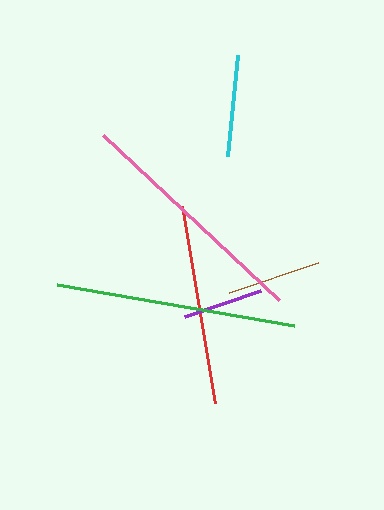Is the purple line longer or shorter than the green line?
The green line is longer than the purple line.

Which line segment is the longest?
The pink line is the longest at approximately 241 pixels.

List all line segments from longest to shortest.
From longest to shortest: pink, green, red, cyan, brown, purple.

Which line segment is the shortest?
The purple line is the shortest at approximately 80 pixels.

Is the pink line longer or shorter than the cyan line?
The pink line is longer than the cyan line.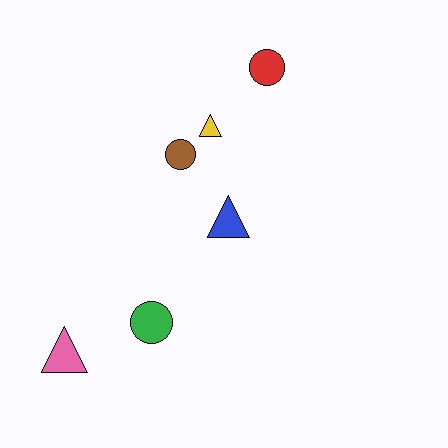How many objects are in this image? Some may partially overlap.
There are 6 objects.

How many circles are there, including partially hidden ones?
There are 3 circles.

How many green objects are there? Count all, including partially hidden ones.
There is 1 green object.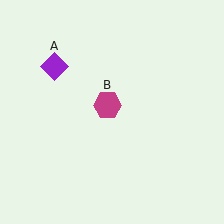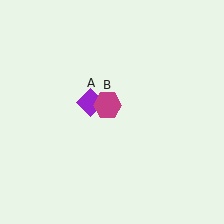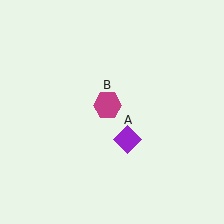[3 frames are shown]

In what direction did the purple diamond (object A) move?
The purple diamond (object A) moved down and to the right.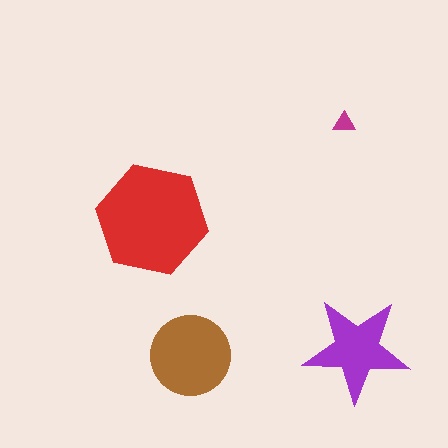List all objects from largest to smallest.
The red hexagon, the brown circle, the purple star, the magenta triangle.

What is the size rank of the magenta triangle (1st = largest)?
4th.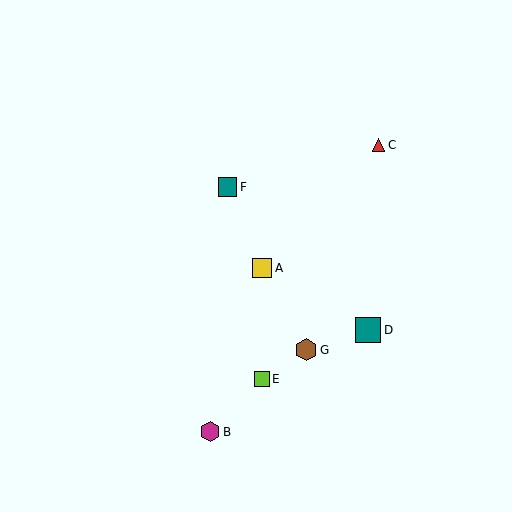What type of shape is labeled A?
Shape A is a yellow square.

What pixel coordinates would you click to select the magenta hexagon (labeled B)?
Click at (210, 432) to select the magenta hexagon B.